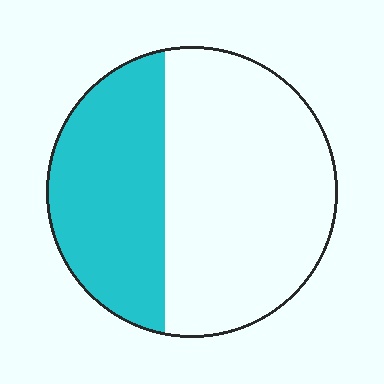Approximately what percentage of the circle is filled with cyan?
Approximately 40%.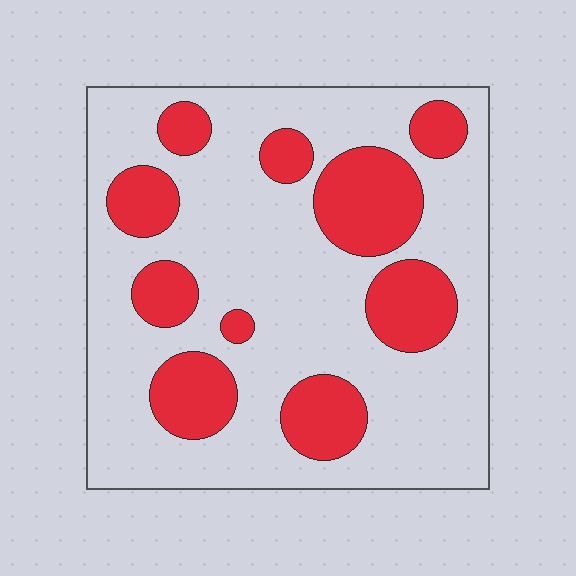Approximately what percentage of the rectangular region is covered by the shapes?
Approximately 30%.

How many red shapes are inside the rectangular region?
10.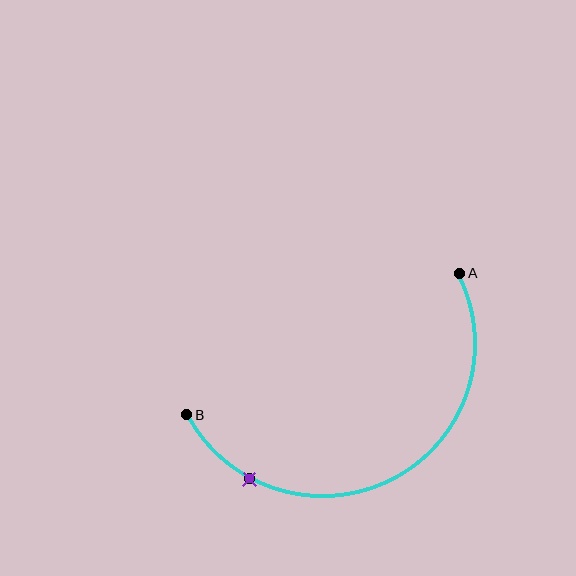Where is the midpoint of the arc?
The arc midpoint is the point on the curve farthest from the straight line joining A and B. It sits below that line.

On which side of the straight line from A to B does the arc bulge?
The arc bulges below the straight line connecting A and B.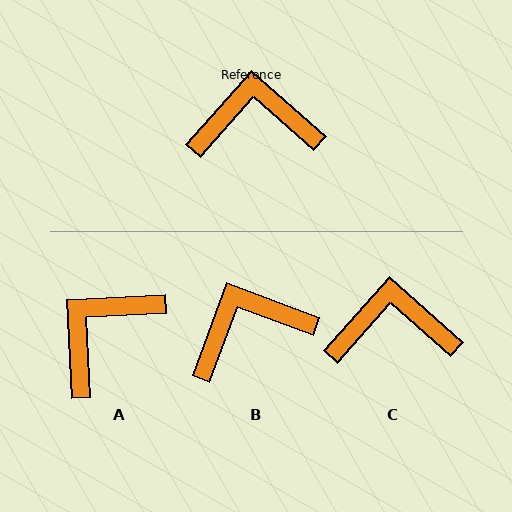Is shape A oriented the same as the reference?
No, it is off by about 45 degrees.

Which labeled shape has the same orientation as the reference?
C.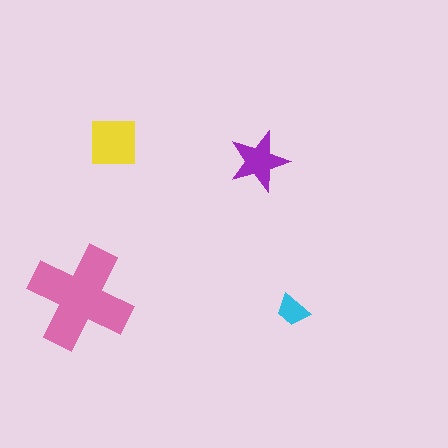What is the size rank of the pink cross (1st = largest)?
1st.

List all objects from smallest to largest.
The cyan trapezoid, the purple star, the yellow square, the pink cross.